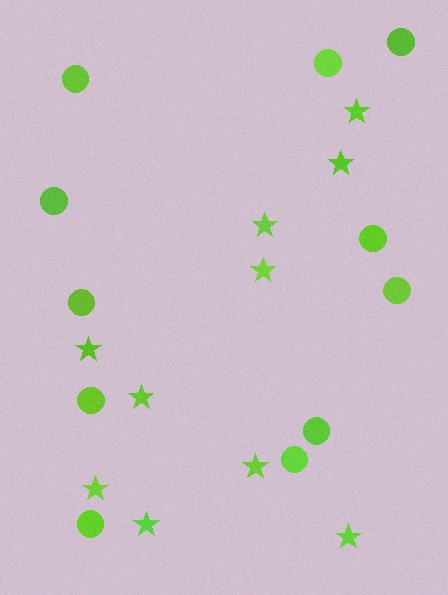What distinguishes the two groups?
There are 2 groups: one group of stars (10) and one group of circles (11).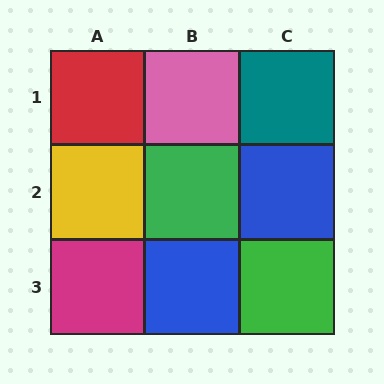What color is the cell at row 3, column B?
Blue.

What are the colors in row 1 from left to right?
Red, pink, teal.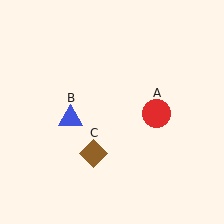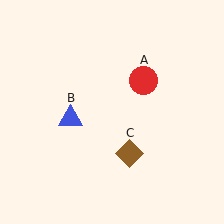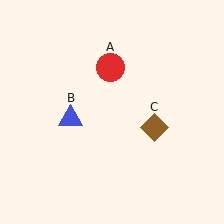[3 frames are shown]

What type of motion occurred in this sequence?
The red circle (object A), brown diamond (object C) rotated counterclockwise around the center of the scene.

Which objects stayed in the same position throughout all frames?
Blue triangle (object B) remained stationary.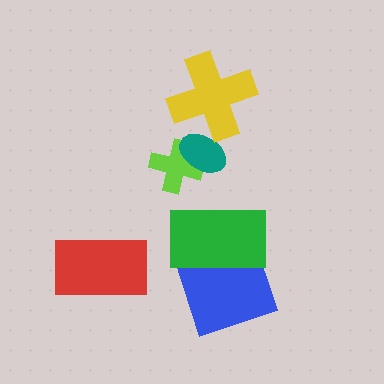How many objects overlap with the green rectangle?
1 object overlaps with the green rectangle.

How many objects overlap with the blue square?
1 object overlaps with the blue square.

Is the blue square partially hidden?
Yes, it is partially covered by another shape.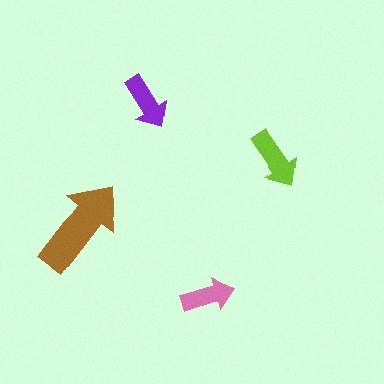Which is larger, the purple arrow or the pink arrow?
The purple one.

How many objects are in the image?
There are 4 objects in the image.